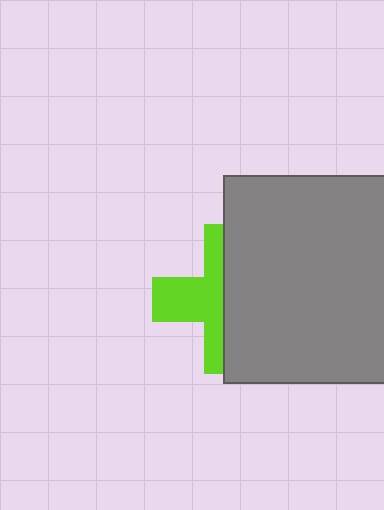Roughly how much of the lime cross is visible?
About half of it is visible (roughly 46%).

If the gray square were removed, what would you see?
You would see the complete lime cross.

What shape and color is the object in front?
The object in front is a gray square.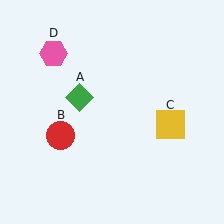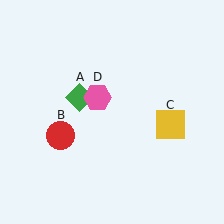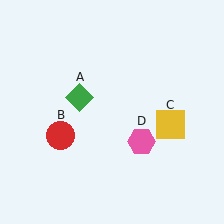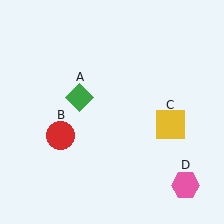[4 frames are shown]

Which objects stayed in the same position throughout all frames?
Green diamond (object A) and red circle (object B) and yellow square (object C) remained stationary.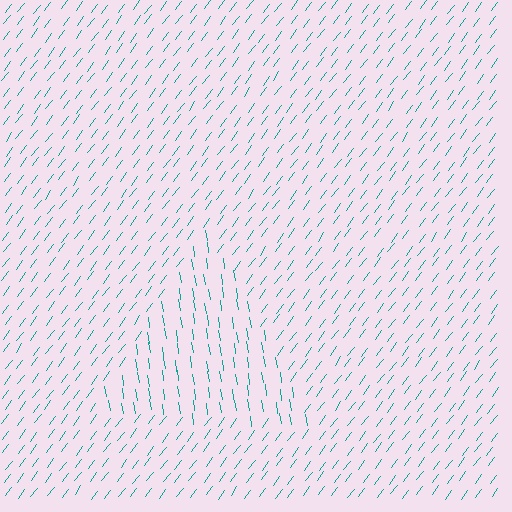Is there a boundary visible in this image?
Yes, there is a texture boundary formed by a change in line orientation.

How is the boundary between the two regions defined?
The boundary is defined purely by a change in line orientation (approximately 45 degrees difference). All lines are the same color and thickness.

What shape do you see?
I see a triangle.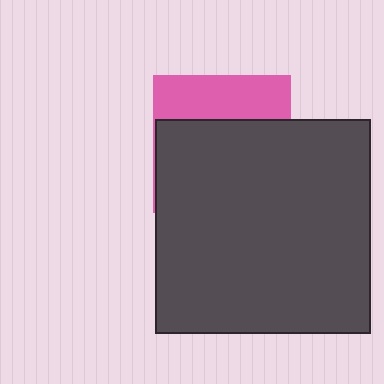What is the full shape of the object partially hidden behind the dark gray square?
The partially hidden object is a pink square.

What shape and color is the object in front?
The object in front is a dark gray square.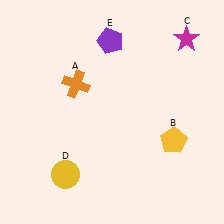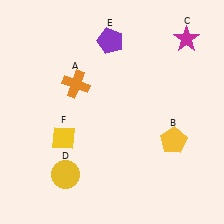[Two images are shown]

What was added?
A yellow diamond (F) was added in Image 2.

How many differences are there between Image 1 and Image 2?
There is 1 difference between the two images.